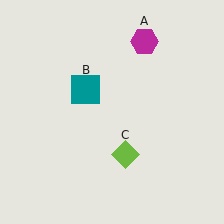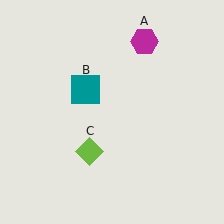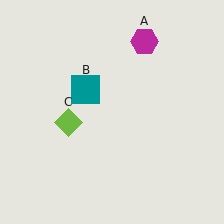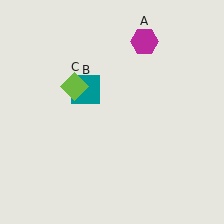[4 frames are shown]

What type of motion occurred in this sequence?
The lime diamond (object C) rotated clockwise around the center of the scene.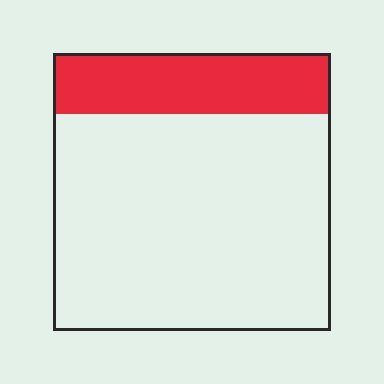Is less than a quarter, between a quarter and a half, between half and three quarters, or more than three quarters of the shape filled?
Less than a quarter.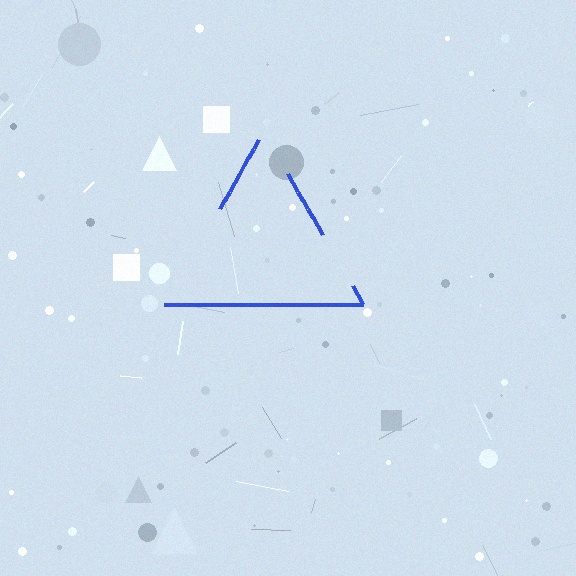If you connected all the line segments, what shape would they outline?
They would outline a triangle.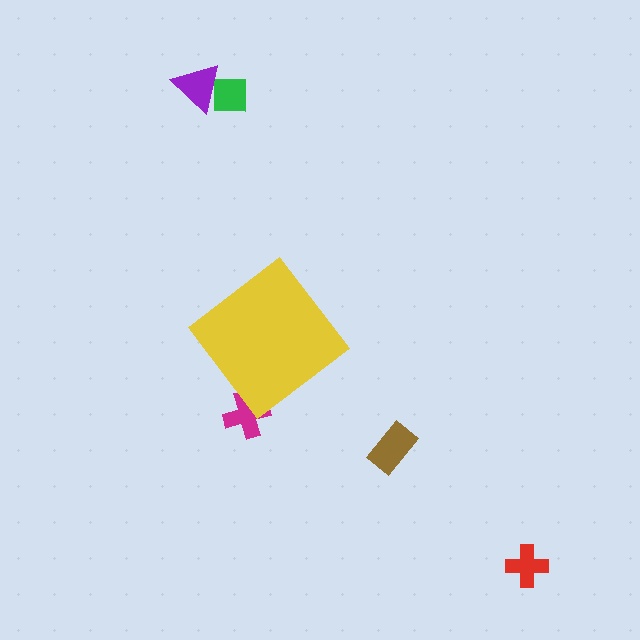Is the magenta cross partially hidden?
Yes, the magenta cross is partially hidden behind the yellow diamond.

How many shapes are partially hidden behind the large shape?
1 shape is partially hidden.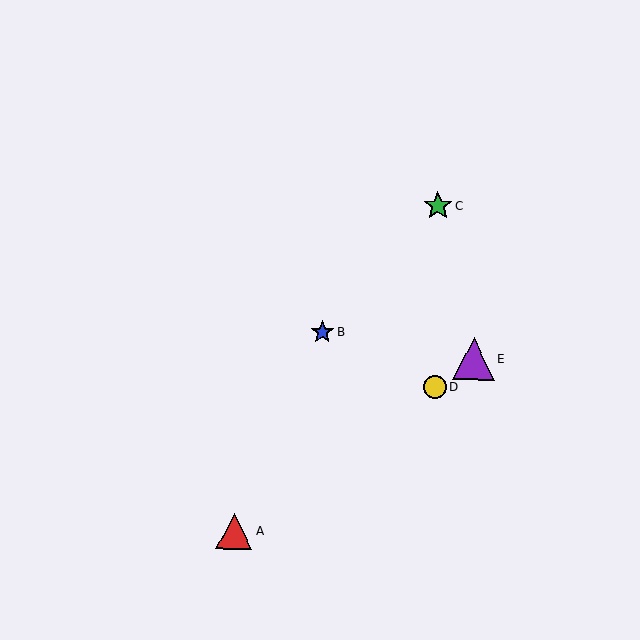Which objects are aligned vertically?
Objects C, D are aligned vertically.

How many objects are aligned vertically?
2 objects (C, D) are aligned vertically.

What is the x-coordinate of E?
Object E is at x≈474.